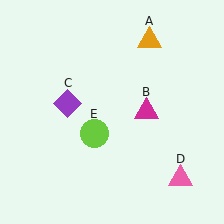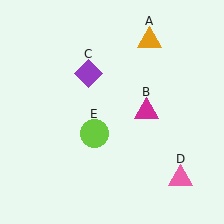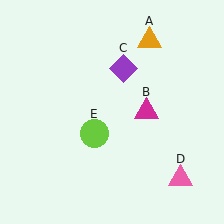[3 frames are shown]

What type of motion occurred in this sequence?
The purple diamond (object C) rotated clockwise around the center of the scene.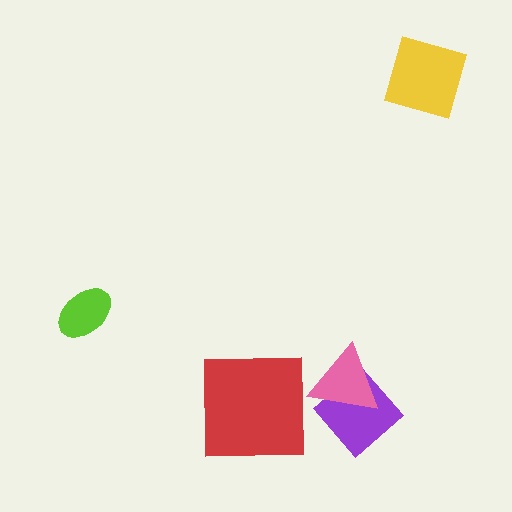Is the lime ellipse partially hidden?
No, no other shape covers it.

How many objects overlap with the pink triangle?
1 object overlaps with the pink triangle.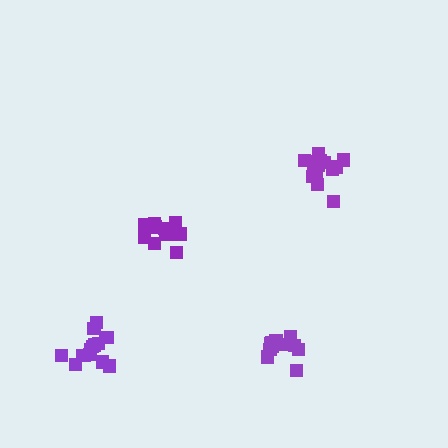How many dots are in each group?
Group 1: 15 dots, Group 2: 14 dots, Group 3: 13 dots, Group 4: 15 dots (57 total).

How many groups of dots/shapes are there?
There are 4 groups.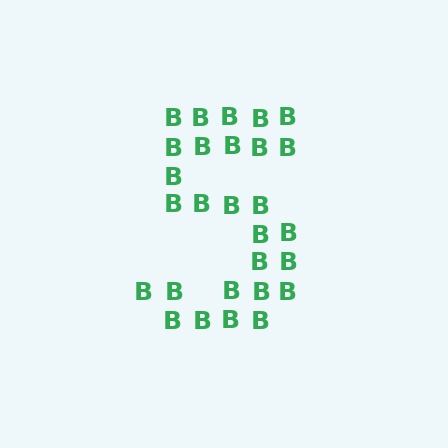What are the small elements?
The small elements are letter B's.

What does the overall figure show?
The overall figure shows the digit 5.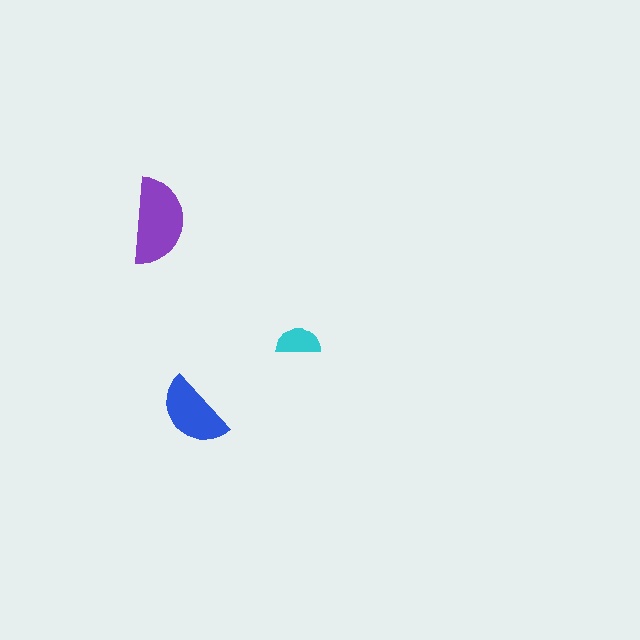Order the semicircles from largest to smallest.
the purple one, the blue one, the cyan one.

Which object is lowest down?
The blue semicircle is bottommost.